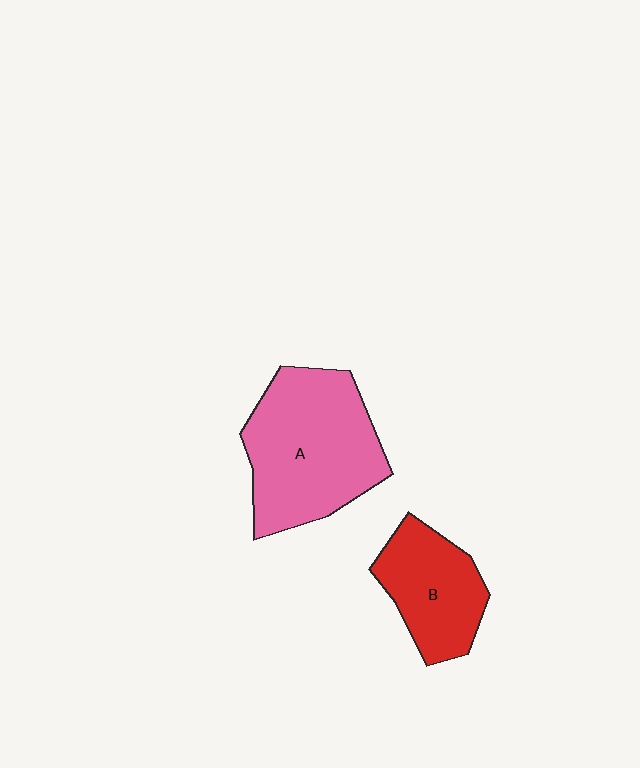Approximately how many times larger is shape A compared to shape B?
Approximately 1.7 times.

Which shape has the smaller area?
Shape B (red).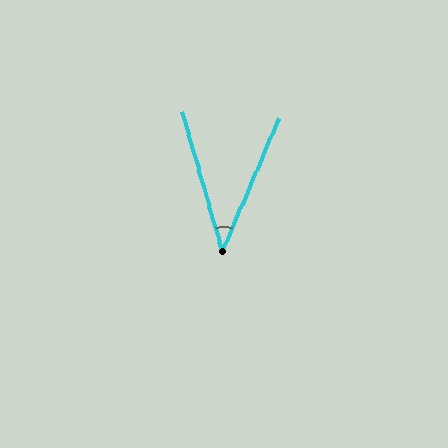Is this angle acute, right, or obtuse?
It is acute.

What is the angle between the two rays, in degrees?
Approximately 39 degrees.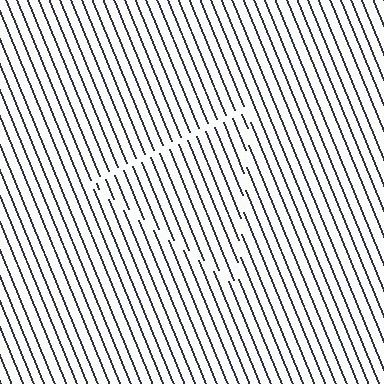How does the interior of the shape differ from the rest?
The interior of the shape contains the same grating, shifted by half a period — the contour is defined by the phase discontinuity where line-ends from the inner and outer gratings abut.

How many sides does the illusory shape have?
3 sides — the line-ends trace a triangle.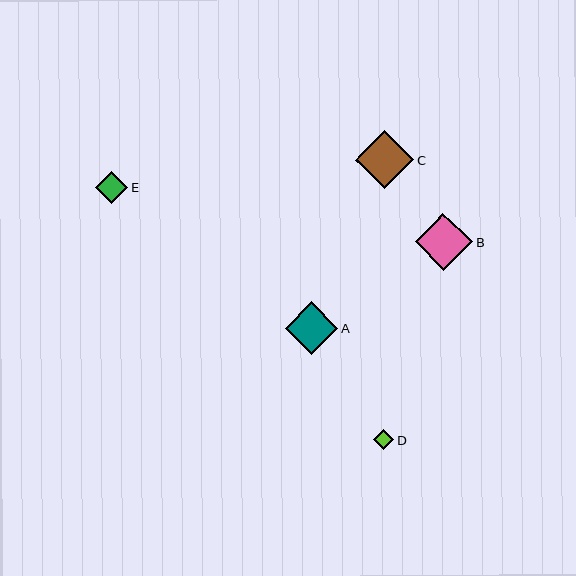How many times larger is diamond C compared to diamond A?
Diamond C is approximately 1.1 times the size of diamond A.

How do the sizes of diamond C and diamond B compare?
Diamond C and diamond B are approximately the same size.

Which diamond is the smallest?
Diamond D is the smallest with a size of approximately 20 pixels.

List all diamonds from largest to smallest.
From largest to smallest: C, B, A, E, D.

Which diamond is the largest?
Diamond C is the largest with a size of approximately 58 pixels.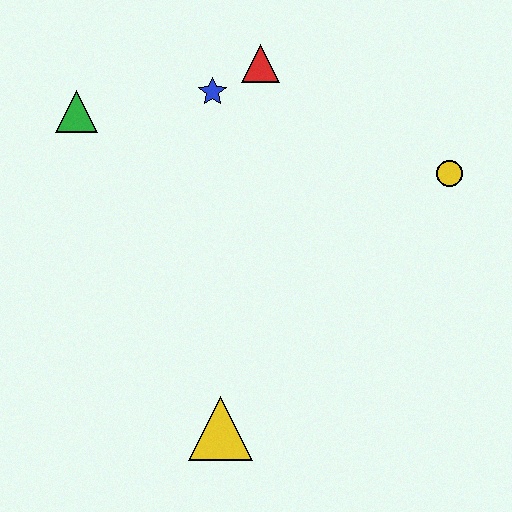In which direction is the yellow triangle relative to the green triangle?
The yellow triangle is below the green triangle.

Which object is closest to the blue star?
The red triangle is closest to the blue star.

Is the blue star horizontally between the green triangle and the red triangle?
Yes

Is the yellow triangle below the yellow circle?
Yes